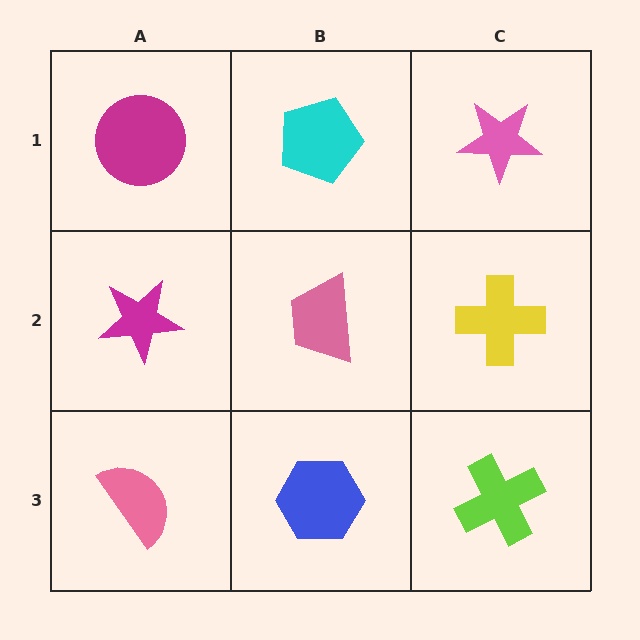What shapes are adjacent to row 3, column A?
A magenta star (row 2, column A), a blue hexagon (row 3, column B).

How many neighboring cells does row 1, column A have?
2.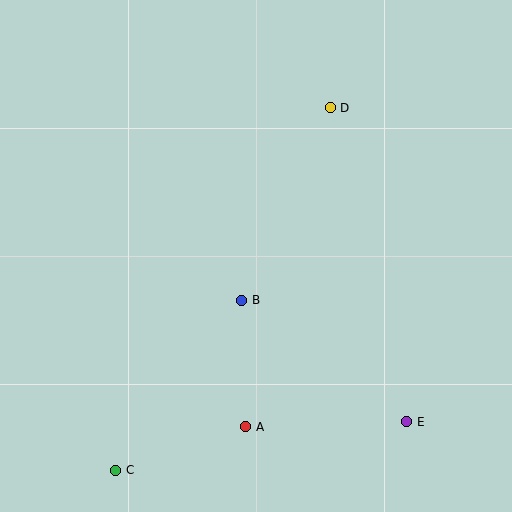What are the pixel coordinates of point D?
Point D is at (330, 108).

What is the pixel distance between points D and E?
The distance between D and E is 323 pixels.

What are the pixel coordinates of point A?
Point A is at (246, 427).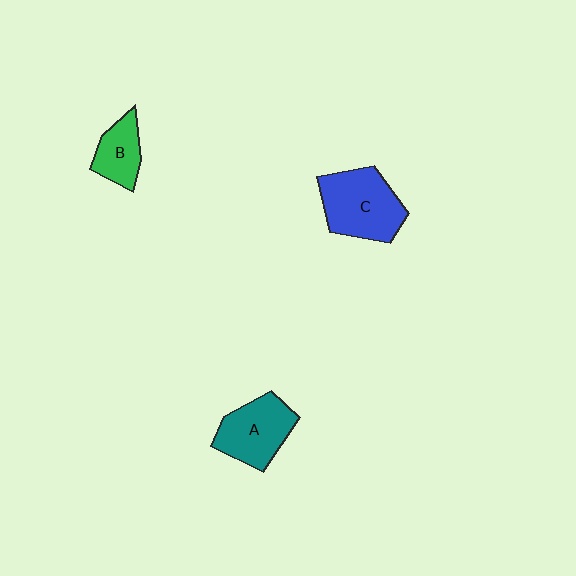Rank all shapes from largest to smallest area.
From largest to smallest: C (blue), A (teal), B (green).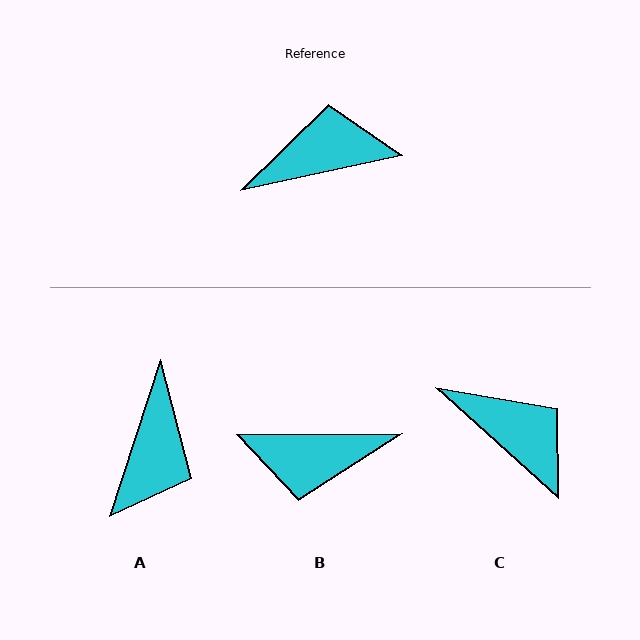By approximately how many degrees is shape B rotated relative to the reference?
Approximately 168 degrees counter-clockwise.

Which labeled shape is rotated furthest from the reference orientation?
B, about 168 degrees away.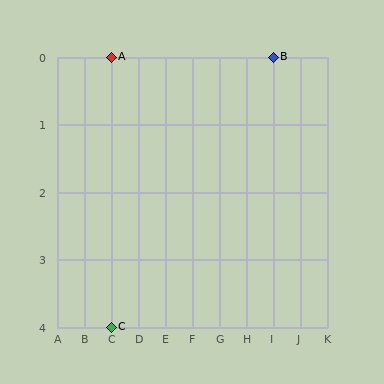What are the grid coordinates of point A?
Point A is at grid coordinates (C, 0).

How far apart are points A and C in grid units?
Points A and C are 4 rows apart.